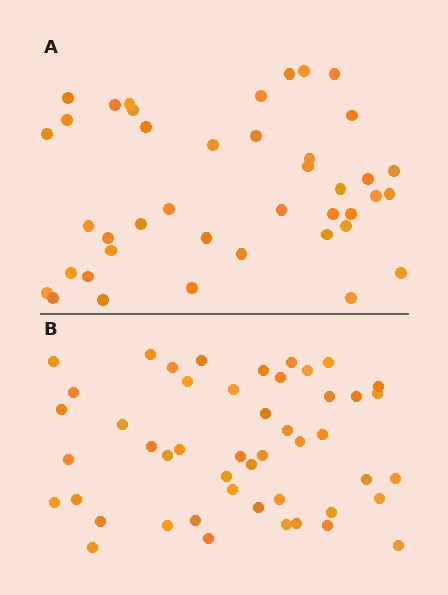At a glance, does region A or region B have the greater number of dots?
Region B (the bottom region) has more dots.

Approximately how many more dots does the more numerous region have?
Region B has roughly 8 or so more dots than region A.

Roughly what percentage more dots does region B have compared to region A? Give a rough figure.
About 15% more.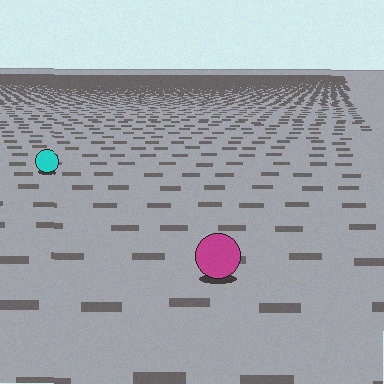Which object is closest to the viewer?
The magenta circle is closest. The texture marks near it are larger and more spread out.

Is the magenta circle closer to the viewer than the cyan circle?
Yes. The magenta circle is closer — you can tell from the texture gradient: the ground texture is coarser near it.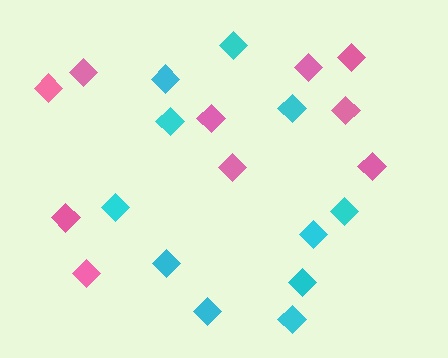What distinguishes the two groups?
There are 2 groups: one group of cyan diamonds (11) and one group of pink diamonds (10).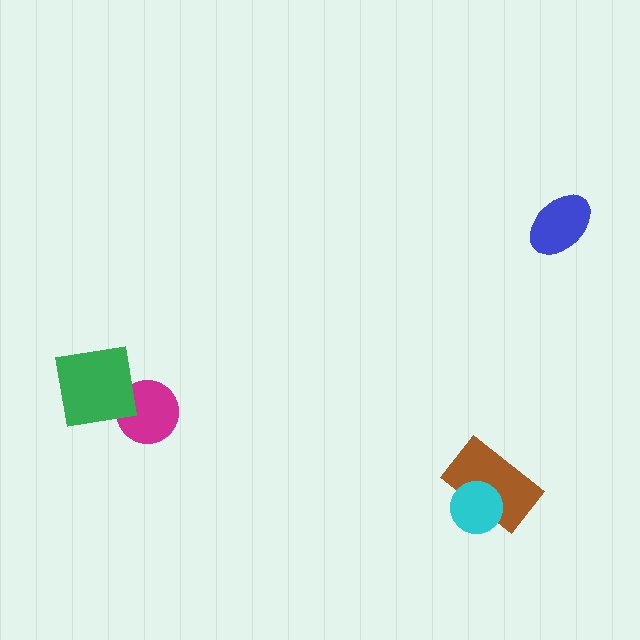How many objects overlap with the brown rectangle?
1 object overlaps with the brown rectangle.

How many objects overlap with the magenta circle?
1 object overlaps with the magenta circle.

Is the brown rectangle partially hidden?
Yes, it is partially covered by another shape.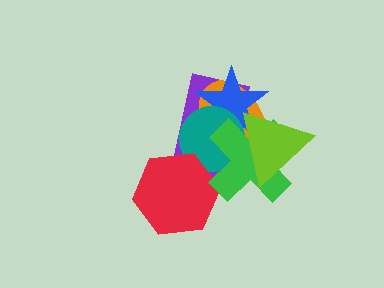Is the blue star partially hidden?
Yes, it is partially covered by another shape.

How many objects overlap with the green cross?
5 objects overlap with the green cross.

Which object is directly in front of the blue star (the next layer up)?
The teal circle is directly in front of the blue star.